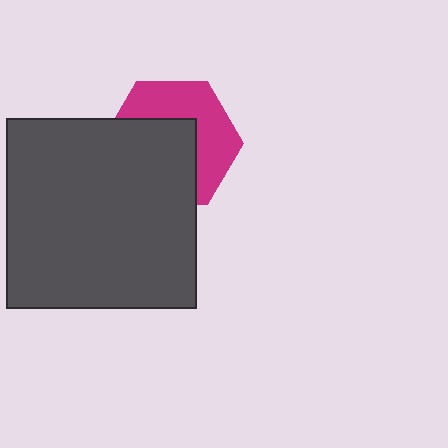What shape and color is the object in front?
The object in front is a dark gray square.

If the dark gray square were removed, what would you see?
You would see the complete magenta hexagon.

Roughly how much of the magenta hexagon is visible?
About half of it is visible (roughly 46%).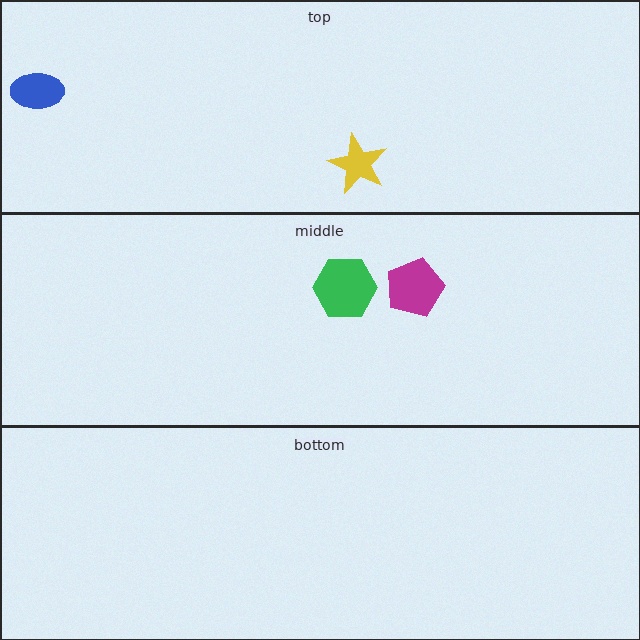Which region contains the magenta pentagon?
The middle region.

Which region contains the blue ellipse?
The top region.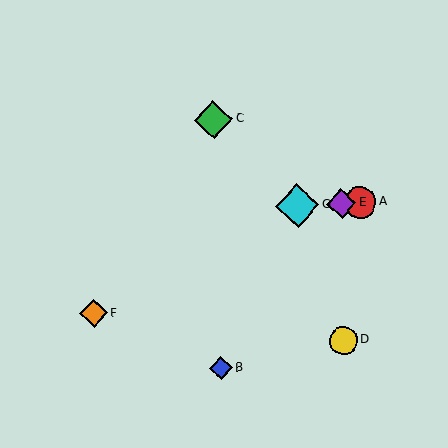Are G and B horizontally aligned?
No, G is at y≈206 and B is at y≈368.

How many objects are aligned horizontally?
3 objects (A, E, G) are aligned horizontally.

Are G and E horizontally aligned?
Yes, both are at y≈206.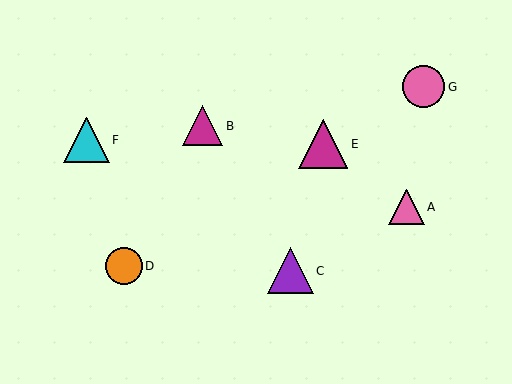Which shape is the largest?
The magenta triangle (labeled E) is the largest.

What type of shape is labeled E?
Shape E is a magenta triangle.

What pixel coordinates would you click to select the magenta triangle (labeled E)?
Click at (323, 144) to select the magenta triangle E.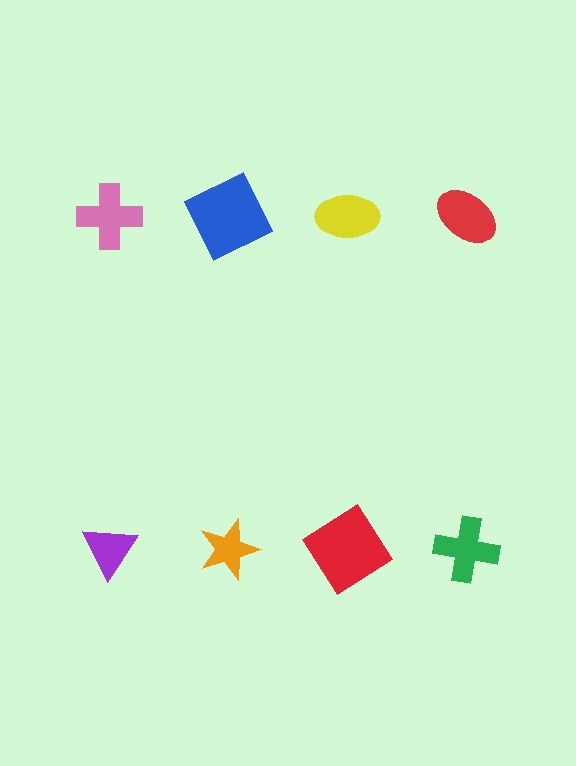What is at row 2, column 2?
An orange star.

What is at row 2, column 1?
A purple triangle.